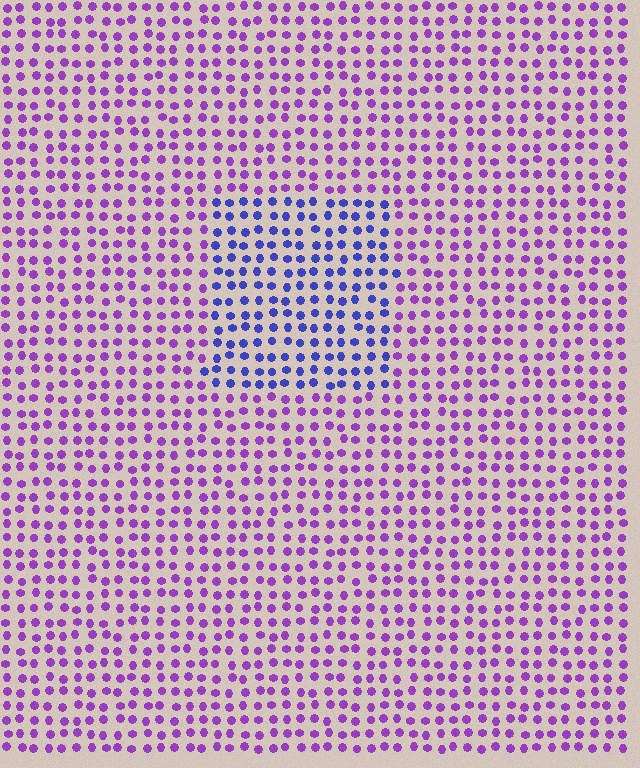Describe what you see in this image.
The image is filled with small purple elements in a uniform arrangement. A rectangle-shaped region is visible where the elements are tinted to a slightly different hue, forming a subtle color boundary.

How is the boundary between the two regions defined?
The boundary is defined purely by a slight shift in hue (about 44 degrees). Spacing, size, and orientation are identical on both sides.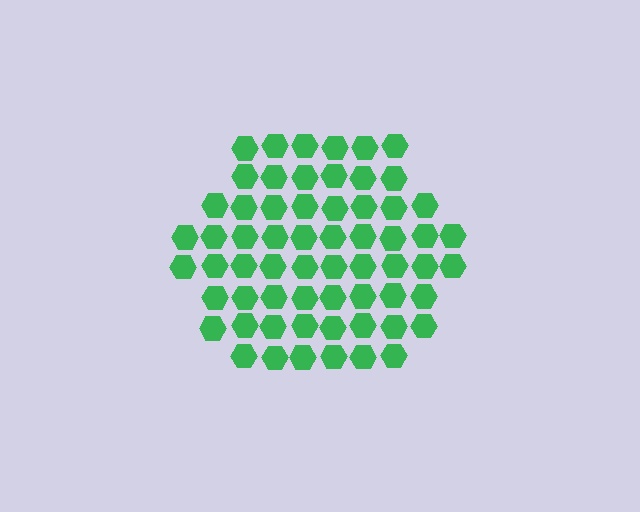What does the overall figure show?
The overall figure shows a hexagon.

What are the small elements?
The small elements are hexagons.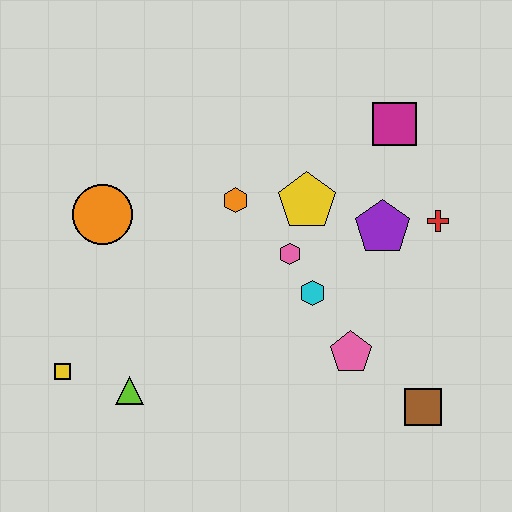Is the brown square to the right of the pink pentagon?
Yes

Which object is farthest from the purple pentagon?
The yellow square is farthest from the purple pentagon.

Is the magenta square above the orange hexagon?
Yes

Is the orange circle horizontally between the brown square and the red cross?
No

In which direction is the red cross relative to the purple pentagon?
The red cross is to the right of the purple pentagon.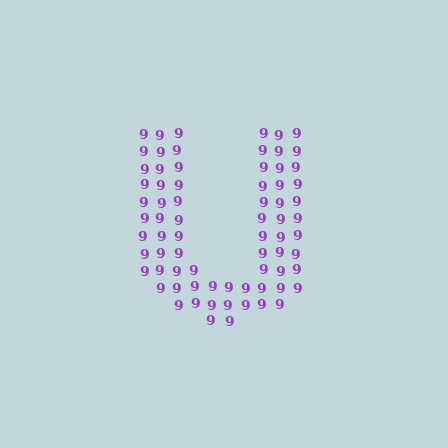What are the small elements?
The small elements are digit 9's.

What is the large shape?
The large shape is the letter U.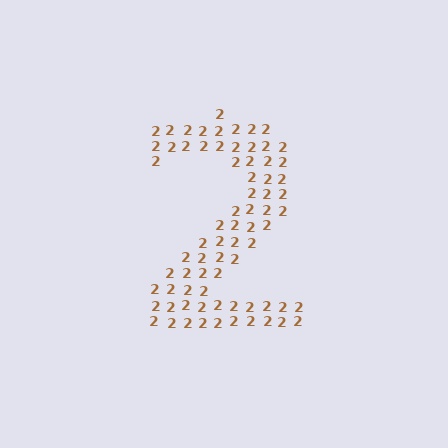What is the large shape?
The large shape is the digit 2.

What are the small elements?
The small elements are digit 2's.